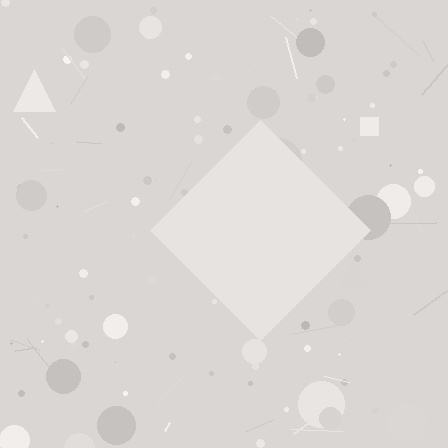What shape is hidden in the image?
A diamond is hidden in the image.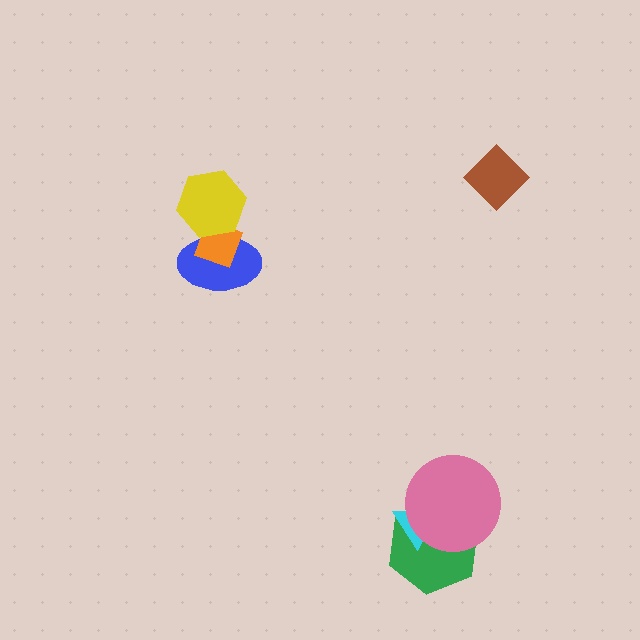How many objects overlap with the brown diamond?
0 objects overlap with the brown diamond.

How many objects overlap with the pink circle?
2 objects overlap with the pink circle.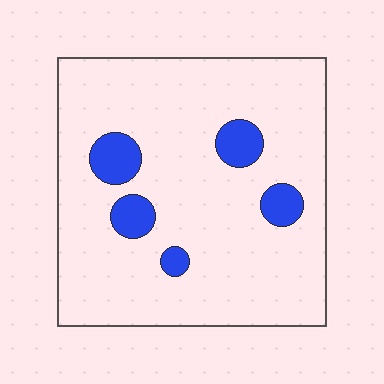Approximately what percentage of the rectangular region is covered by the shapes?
Approximately 10%.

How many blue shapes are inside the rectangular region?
5.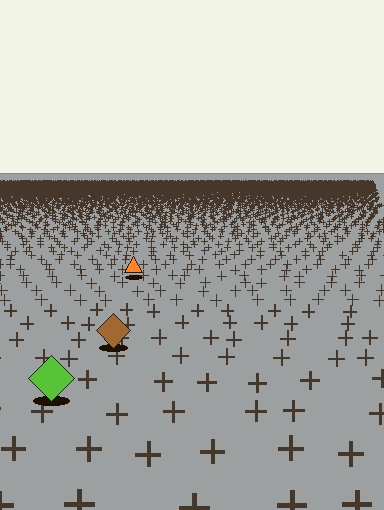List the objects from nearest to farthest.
From nearest to farthest: the lime diamond, the brown diamond, the orange triangle.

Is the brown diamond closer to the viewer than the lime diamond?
No. The lime diamond is closer — you can tell from the texture gradient: the ground texture is coarser near it.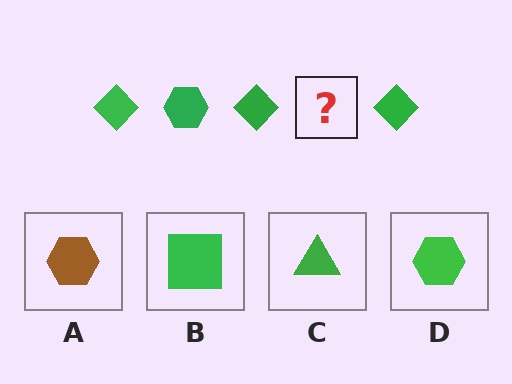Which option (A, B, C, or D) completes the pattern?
D.